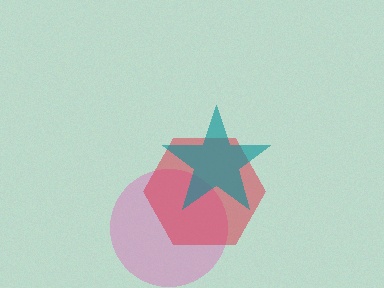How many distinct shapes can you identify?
There are 3 distinct shapes: a pink circle, a red hexagon, a teal star.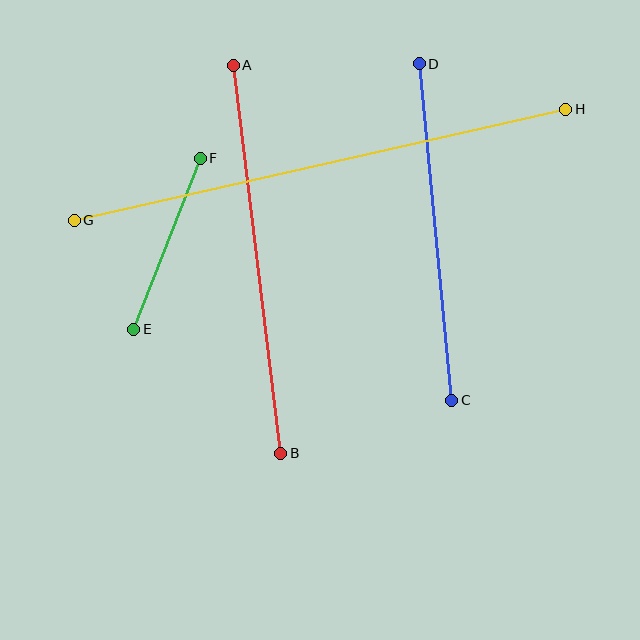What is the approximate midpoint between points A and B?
The midpoint is at approximately (257, 259) pixels.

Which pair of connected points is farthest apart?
Points G and H are farthest apart.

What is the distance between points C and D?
The distance is approximately 338 pixels.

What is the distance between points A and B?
The distance is approximately 391 pixels.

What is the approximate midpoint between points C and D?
The midpoint is at approximately (436, 232) pixels.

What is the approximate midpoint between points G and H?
The midpoint is at approximately (320, 165) pixels.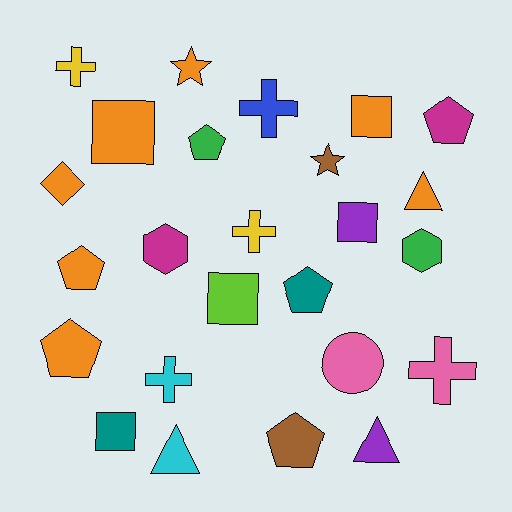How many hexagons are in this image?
There are 2 hexagons.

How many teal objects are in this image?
There are 2 teal objects.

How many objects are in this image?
There are 25 objects.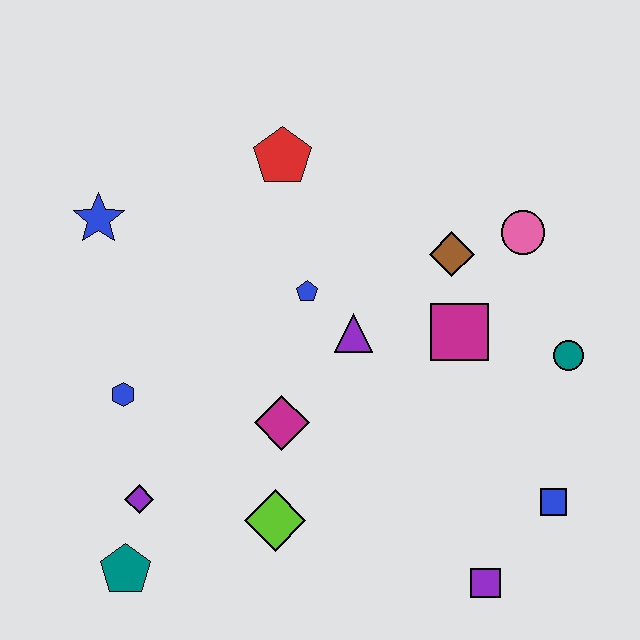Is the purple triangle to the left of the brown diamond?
Yes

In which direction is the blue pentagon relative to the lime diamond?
The blue pentagon is above the lime diamond.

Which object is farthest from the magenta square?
The teal pentagon is farthest from the magenta square.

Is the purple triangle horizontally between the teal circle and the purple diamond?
Yes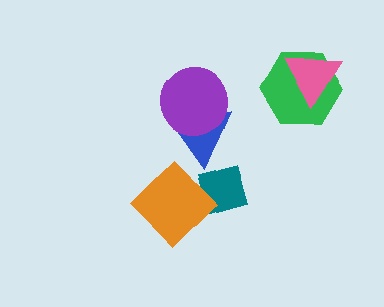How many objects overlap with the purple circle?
1 object overlaps with the purple circle.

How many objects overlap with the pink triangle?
1 object overlaps with the pink triangle.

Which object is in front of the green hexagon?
The pink triangle is in front of the green hexagon.